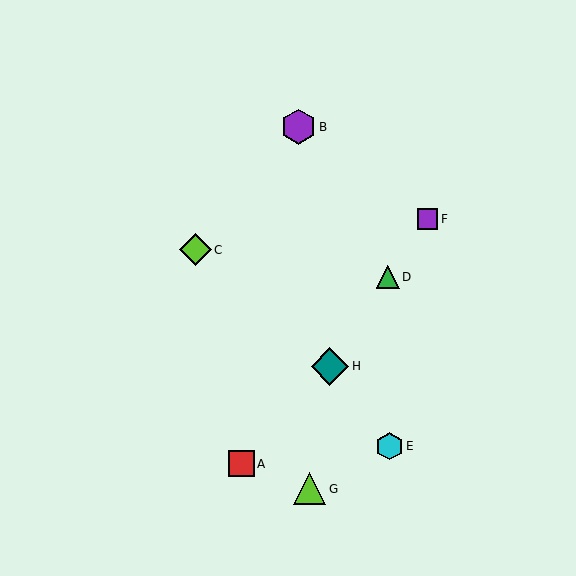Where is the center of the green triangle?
The center of the green triangle is at (388, 277).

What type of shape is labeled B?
Shape B is a purple hexagon.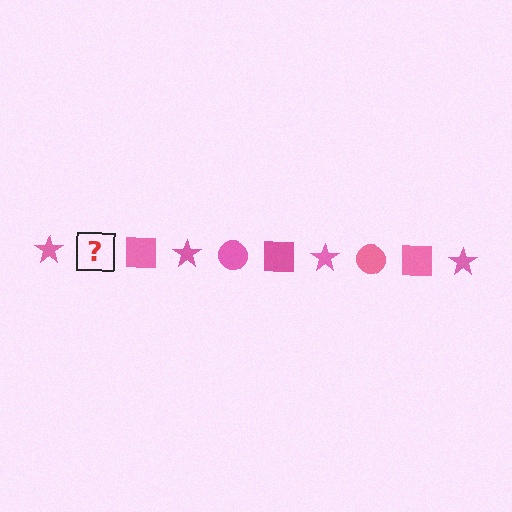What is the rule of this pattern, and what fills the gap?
The rule is that the pattern cycles through star, circle, square shapes in pink. The gap should be filled with a pink circle.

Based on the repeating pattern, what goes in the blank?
The blank should be a pink circle.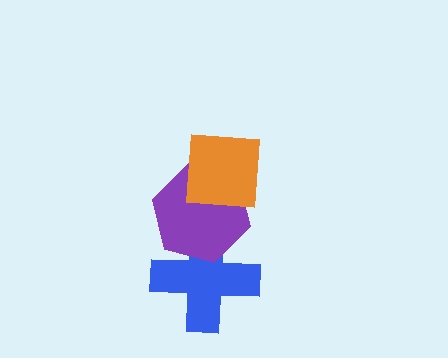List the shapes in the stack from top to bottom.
From top to bottom: the orange square, the purple hexagon, the blue cross.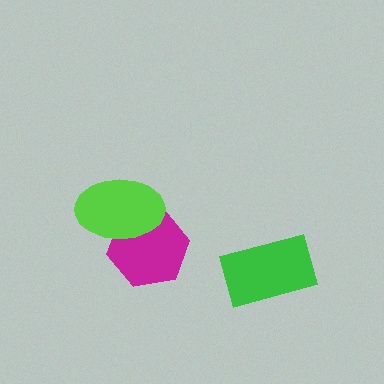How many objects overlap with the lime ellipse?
1 object overlaps with the lime ellipse.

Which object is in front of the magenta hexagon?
The lime ellipse is in front of the magenta hexagon.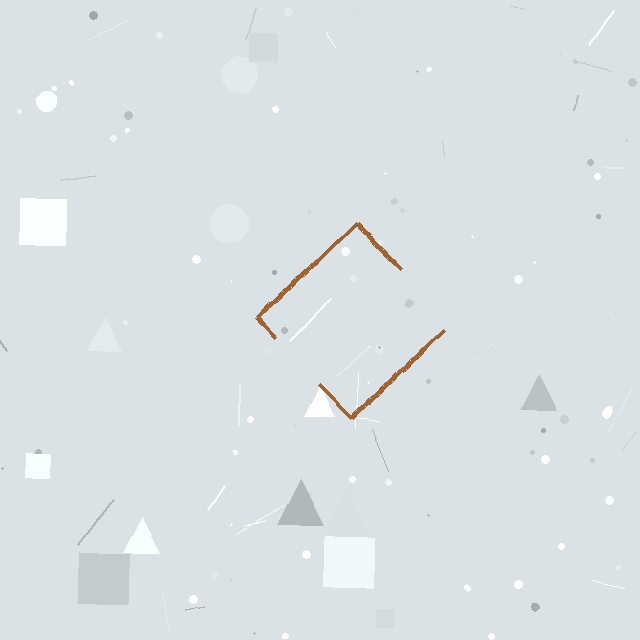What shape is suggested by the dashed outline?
The dashed outline suggests a diamond.